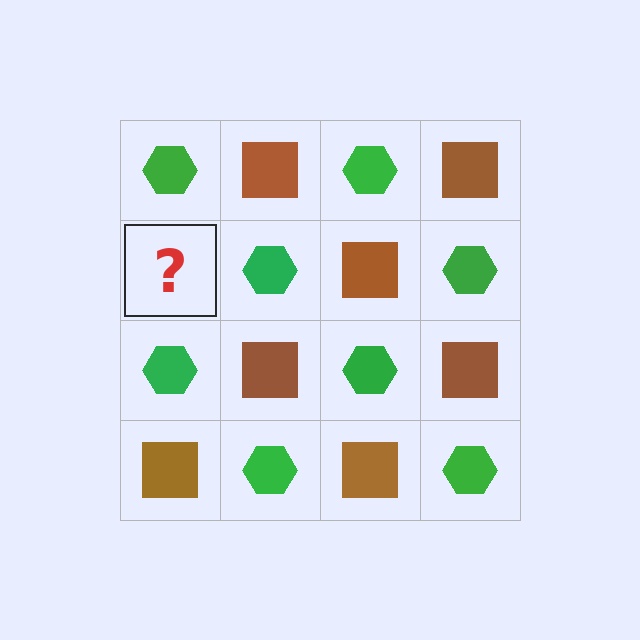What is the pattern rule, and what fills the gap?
The rule is that it alternates green hexagon and brown square in a checkerboard pattern. The gap should be filled with a brown square.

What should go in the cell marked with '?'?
The missing cell should contain a brown square.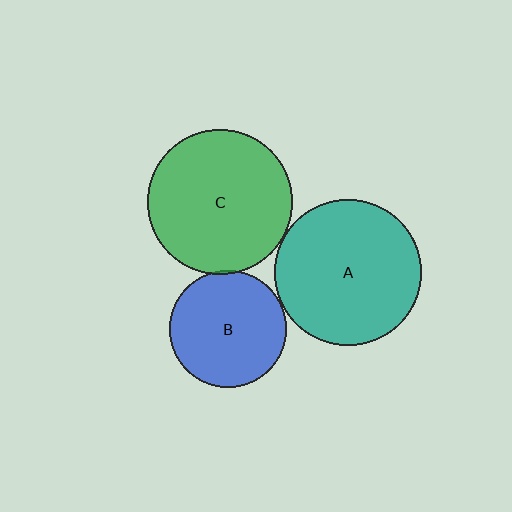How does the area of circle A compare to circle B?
Approximately 1.6 times.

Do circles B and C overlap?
Yes.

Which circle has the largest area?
Circle A (teal).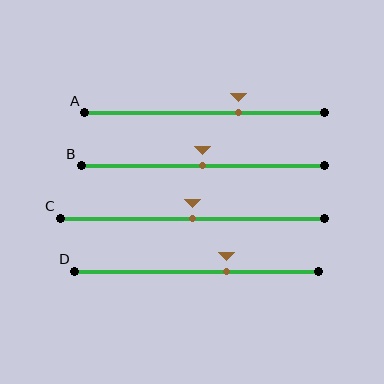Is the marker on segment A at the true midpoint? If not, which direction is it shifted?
No, the marker on segment A is shifted to the right by about 14% of the segment length.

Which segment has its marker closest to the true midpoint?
Segment B has its marker closest to the true midpoint.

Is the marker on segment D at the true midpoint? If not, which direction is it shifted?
No, the marker on segment D is shifted to the right by about 12% of the segment length.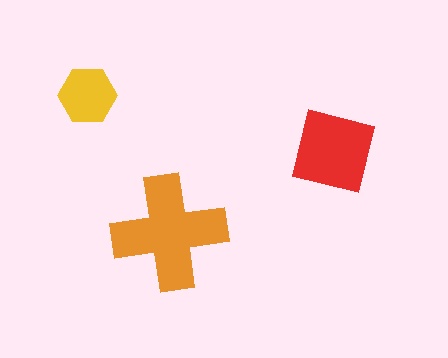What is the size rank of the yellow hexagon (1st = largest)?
3rd.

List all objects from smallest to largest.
The yellow hexagon, the red square, the orange cross.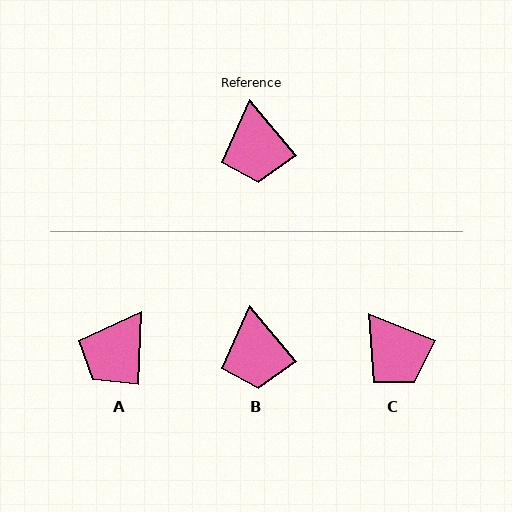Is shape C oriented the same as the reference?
No, it is off by about 28 degrees.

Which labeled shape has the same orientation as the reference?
B.